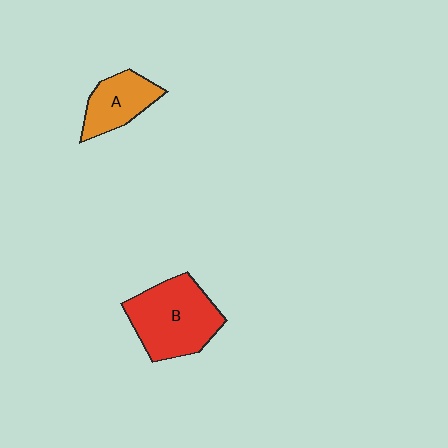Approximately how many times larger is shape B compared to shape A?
Approximately 1.7 times.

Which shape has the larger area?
Shape B (red).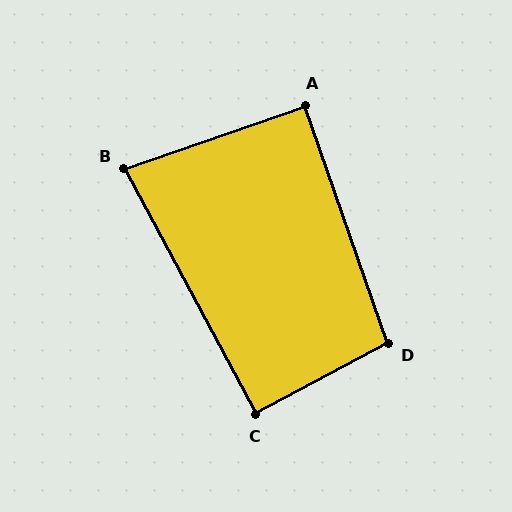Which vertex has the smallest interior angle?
B, at approximately 81 degrees.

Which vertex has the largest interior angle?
D, at approximately 99 degrees.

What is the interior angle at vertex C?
Approximately 90 degrees (approximately right).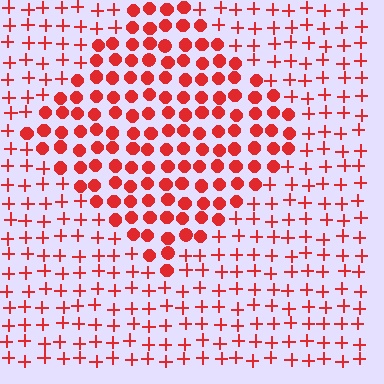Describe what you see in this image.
The image is filled with small red elements arranged in a uniform grid. A diamond-shaped region contains circles, while the surrounding area contains plus signs. The boundary is defined purely by the change in element shape.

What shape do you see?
I see a diamond.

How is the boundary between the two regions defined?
The boundary is defined by a change in element shape: circles inside vs. plus signs outside. All elements share the same color and spacing.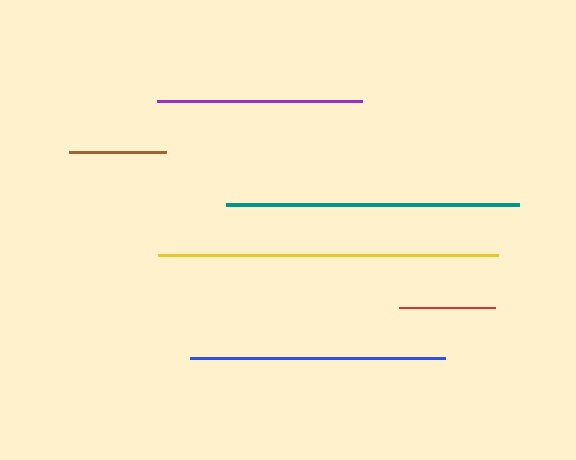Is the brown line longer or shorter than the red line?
The brown line is longer than the red line.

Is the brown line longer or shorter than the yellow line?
The yellow line is longer than the brown line.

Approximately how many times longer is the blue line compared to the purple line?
The blue line is approximately 1.2 times the length of the purple line.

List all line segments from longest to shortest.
From longest to shortest: yellow, teal, blue, purple, brown, red.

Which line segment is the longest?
The yellow line is the longest at approximately 340 pixels.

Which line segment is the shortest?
The red line is the shortest at approximately 96 pixels.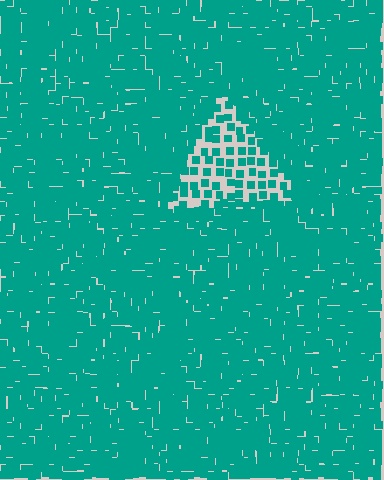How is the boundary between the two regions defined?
The boundary is defined by a change in element density (approximately 2.6x ratio). All elements are the same color, size, and shape.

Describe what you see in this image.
The image contains small teal elements arranged at two different densities. A triangle-shaped region is visible where the elements are less densely packed than the surrounding area.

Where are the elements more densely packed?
The elements are more densely packed outside the triangle boundary.